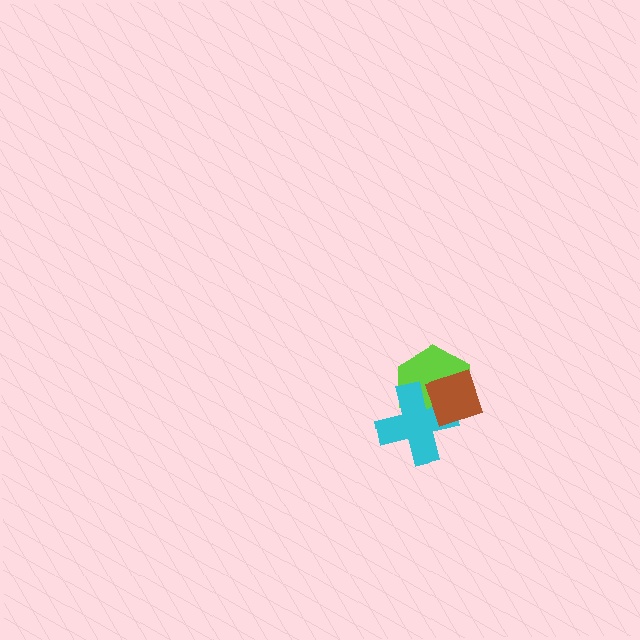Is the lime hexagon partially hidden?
Yes, it is partially covered by another shape.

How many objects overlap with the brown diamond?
2 objects overlap with the brown diamond.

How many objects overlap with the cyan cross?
2 objects overlap with the cyan cross.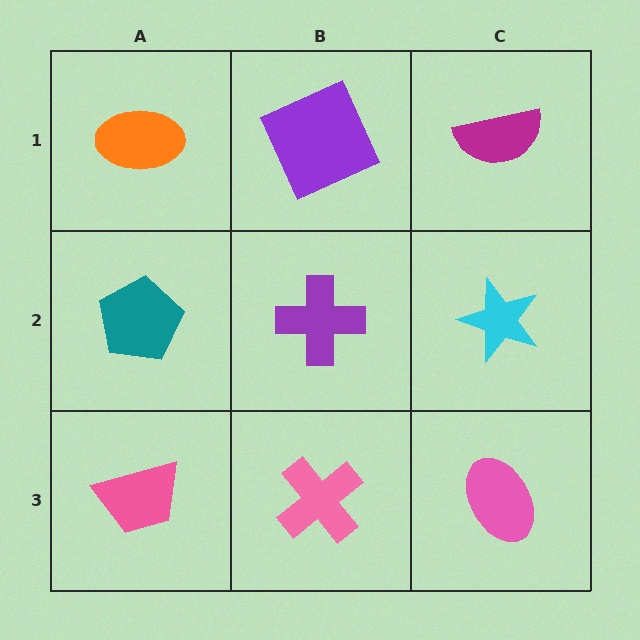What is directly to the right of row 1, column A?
A purple square.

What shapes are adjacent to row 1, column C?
A cyan star (row 2, column C), a purple square (row 1, column B).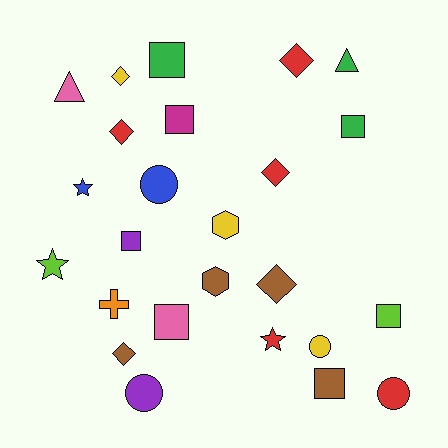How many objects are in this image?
There are 25 objects.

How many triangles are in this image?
There are 2 triangles.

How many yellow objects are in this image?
There are 3 yellow objects.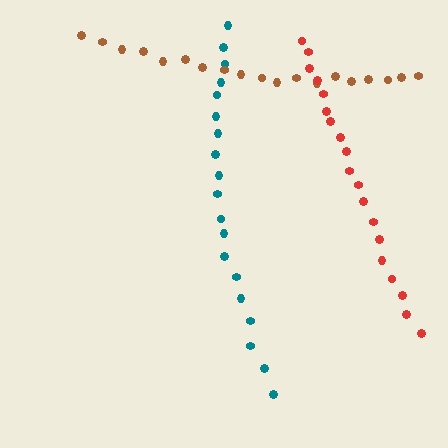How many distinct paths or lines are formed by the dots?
There are 3 distinct paths.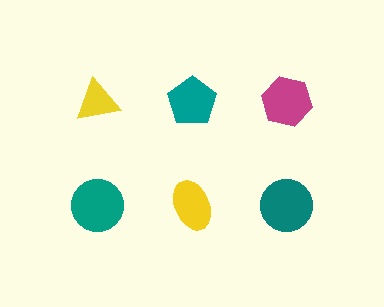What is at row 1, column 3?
A magenta hexagon.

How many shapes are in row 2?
3 shapes.